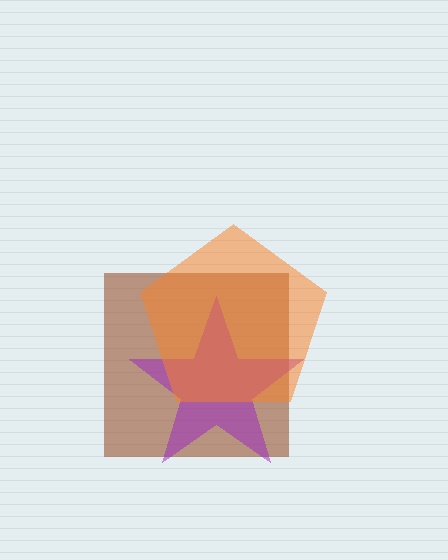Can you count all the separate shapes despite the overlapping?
Yes, there are 3 separate shapes.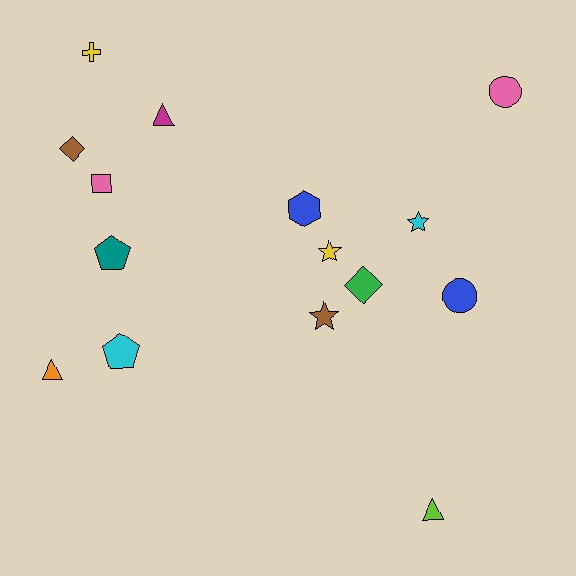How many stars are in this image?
There are 3 stars.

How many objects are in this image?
There are 15 objects.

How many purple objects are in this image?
There are no purple objects.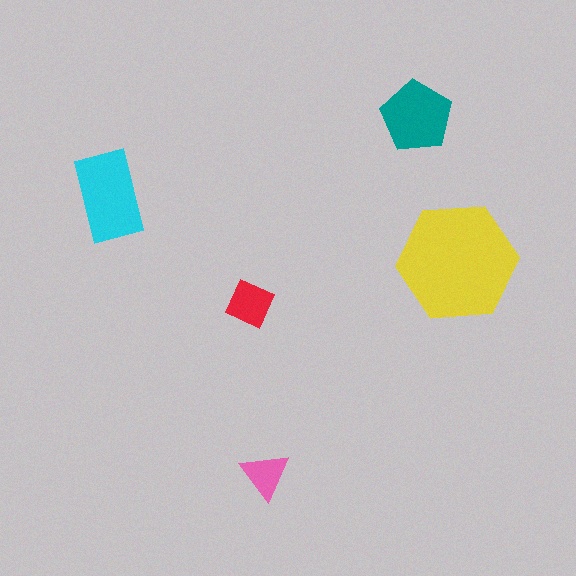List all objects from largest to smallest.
The yellow hexagon, the cyan rectangle, the teal pentagon, the red diamond, the pink triangle.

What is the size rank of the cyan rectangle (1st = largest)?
2nd.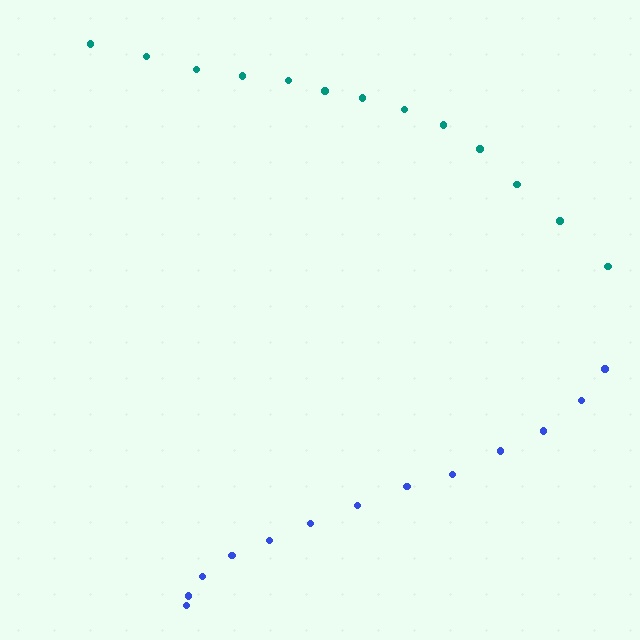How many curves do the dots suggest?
There are 2 distinct paths.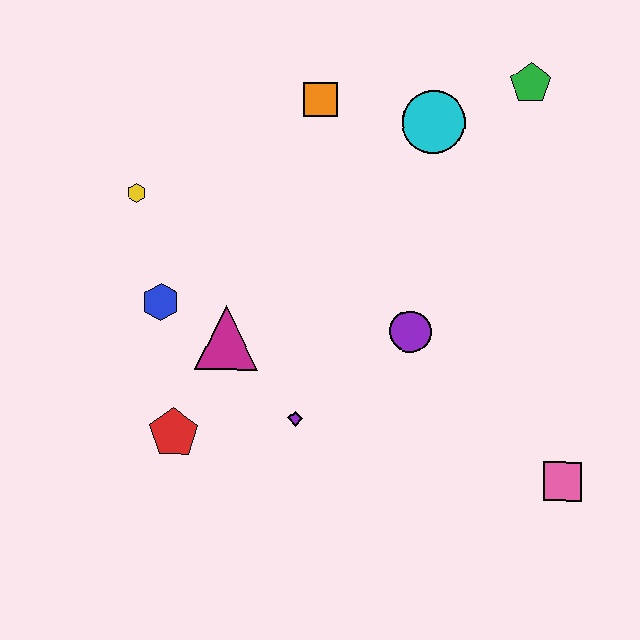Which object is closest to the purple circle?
The purple diamond is closest to the purple circle.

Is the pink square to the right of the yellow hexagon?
Yes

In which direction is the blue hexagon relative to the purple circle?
The blue hexagon is to the left of the purple circle.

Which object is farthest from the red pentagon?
The green pentagon is farthest from the red pentagon.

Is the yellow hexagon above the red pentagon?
Yes